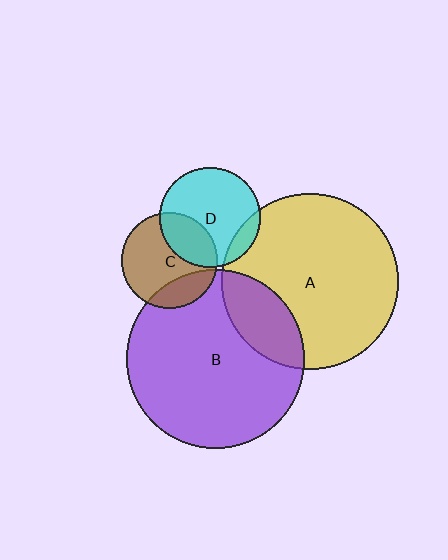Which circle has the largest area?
Circle B (purple).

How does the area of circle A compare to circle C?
Approximately 3.4 times.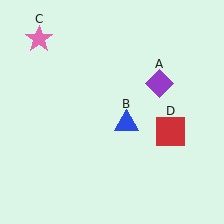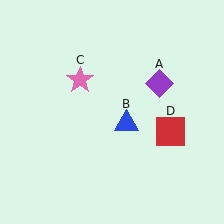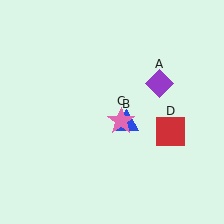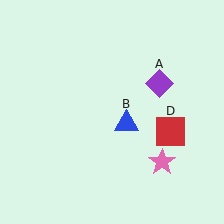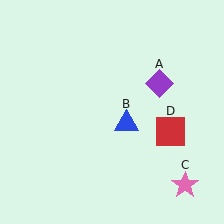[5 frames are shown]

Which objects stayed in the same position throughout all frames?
Purple diamond (object A) and blue triangle (object B) and red square (object D) remained stationary.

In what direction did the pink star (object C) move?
The pink star (object C) moved down and to the right.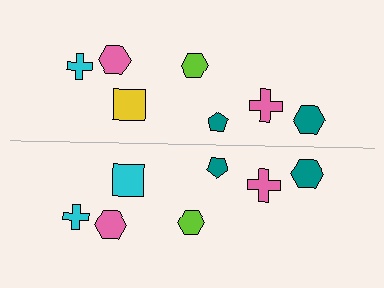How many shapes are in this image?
There are 14 shapes in this image.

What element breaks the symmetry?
The cyan square on the bottom side breaks the symmetry — its mirror counterpart is yellow.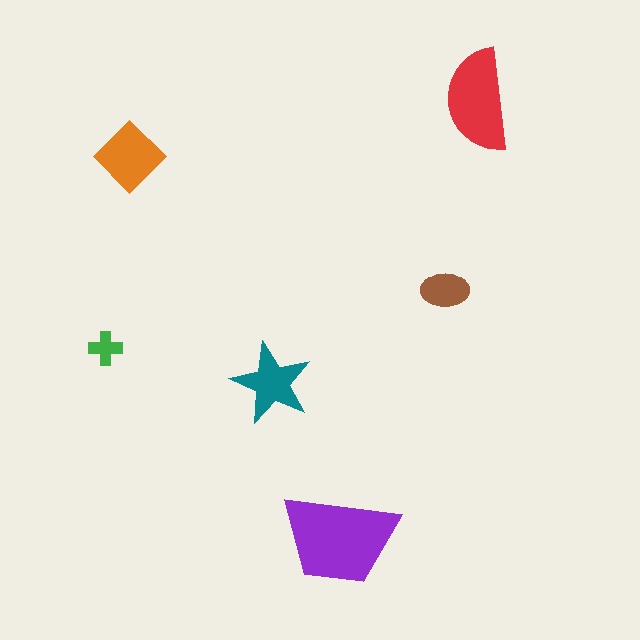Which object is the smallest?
The green cross.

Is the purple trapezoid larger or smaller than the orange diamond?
Larger.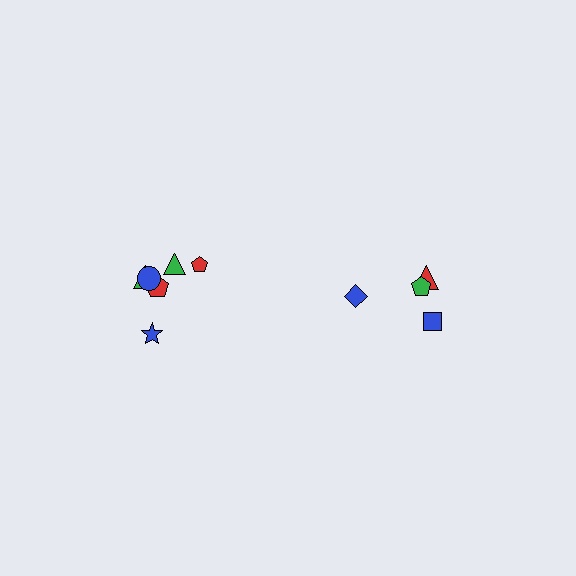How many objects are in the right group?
There are 4 objects.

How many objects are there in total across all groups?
There are 10 objects.